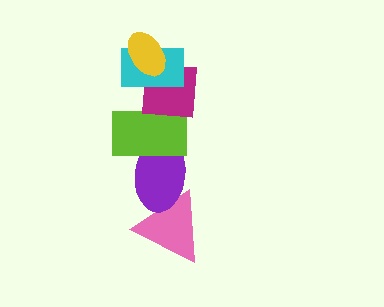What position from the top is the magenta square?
The magenta square is 3rd from the top.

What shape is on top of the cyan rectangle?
The yellow ellipse is on top of the cyan rectangle.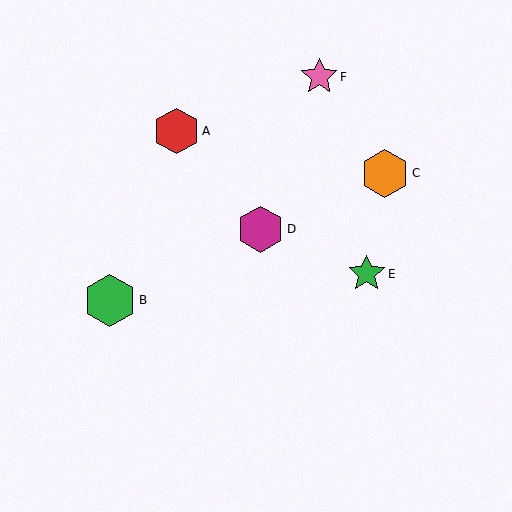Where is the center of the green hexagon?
The center of the green hexagon is at (110, 300).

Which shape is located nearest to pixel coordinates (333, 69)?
The pink star (labeled F) at (319, 77) is nearest to that location.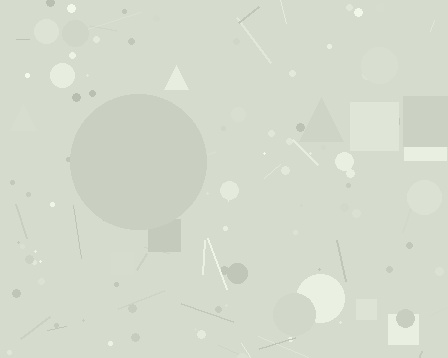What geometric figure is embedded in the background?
A circle is embedded in the background.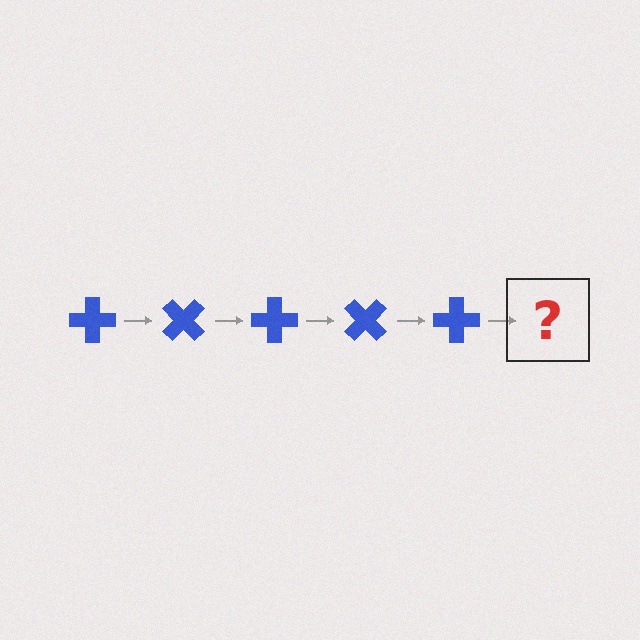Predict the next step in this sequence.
The next step is a blue cross rotated 225 degrees.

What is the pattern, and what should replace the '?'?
The pattern is that the cross rotates 45 degrees each step. The '?' should be a blue cross rotated 225 degrees.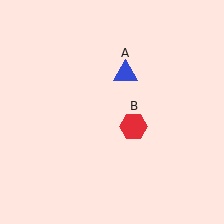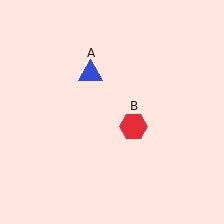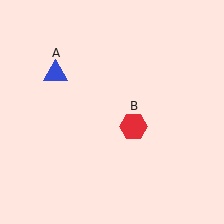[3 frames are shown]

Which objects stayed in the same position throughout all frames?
Red hexagon (object B) remained stationary.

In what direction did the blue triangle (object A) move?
The blue triangle (object A) moved left.